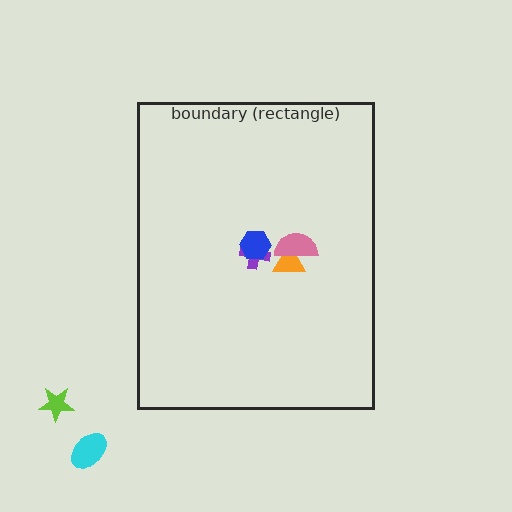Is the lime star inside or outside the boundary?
Outside.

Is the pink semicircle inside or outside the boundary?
Inside.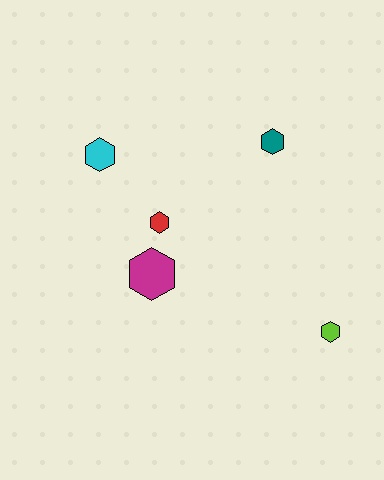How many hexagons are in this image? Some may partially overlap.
There are 5 hexagons.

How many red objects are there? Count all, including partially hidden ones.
There is 1 red object.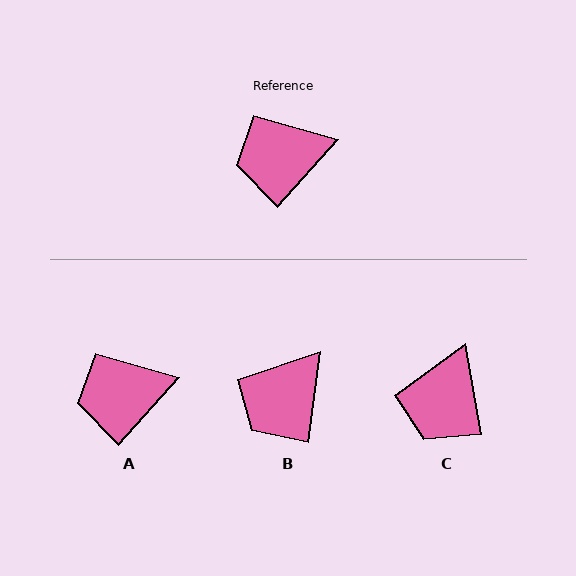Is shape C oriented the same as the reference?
No, it is off by about 52 degrees.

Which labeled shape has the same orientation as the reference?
A.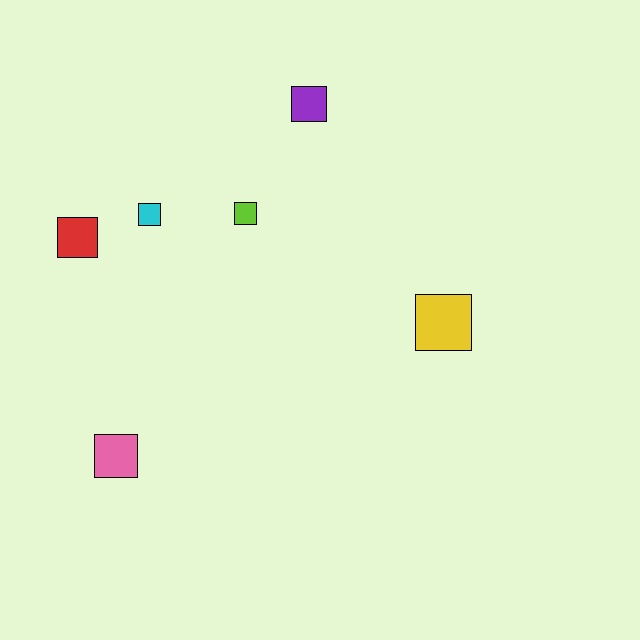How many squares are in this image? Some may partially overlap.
There are 6 squares.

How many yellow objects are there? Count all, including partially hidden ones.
There is 1 yellow object.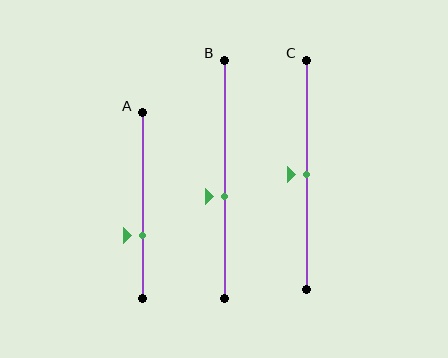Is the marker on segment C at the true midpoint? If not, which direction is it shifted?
Yes, the marker on segment C is at the true midpoint.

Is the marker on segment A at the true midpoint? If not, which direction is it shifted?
No, the marker on segment A is shifted downward by about 16% of the segment length.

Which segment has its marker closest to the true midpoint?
Segment C has its marker closest to the true midpoint.